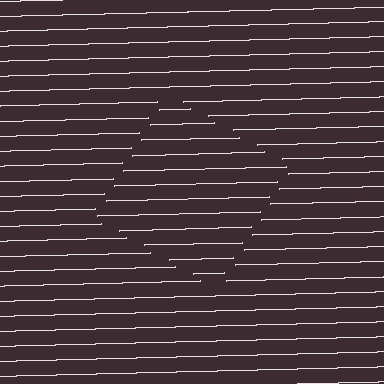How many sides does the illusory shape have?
4 sides — the line-ends trace a square.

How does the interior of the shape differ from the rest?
The interior of the shape contains the same grating, shifted by half a period — the contour is defined by the phase discontinuity where line-ends from the inner and outer gratings abut.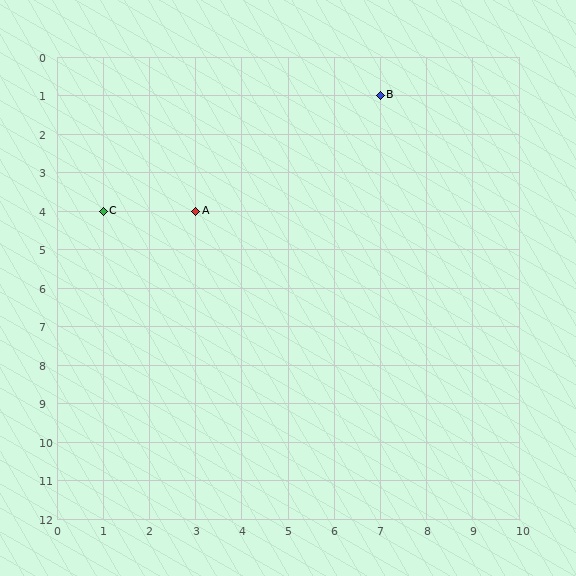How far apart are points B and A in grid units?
Points B and A are 4 columns and 3 rows apart (about 5.0 grid units diagonally).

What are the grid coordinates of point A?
Point A is at grid coordinates (3, 4).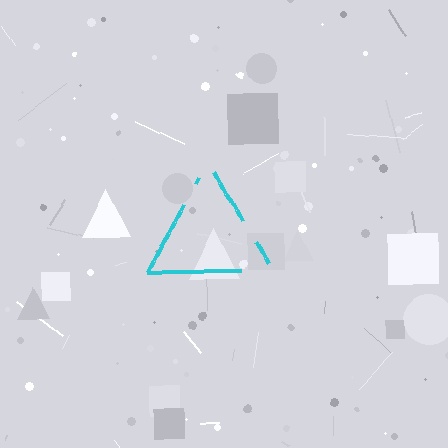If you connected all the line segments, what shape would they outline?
They would outline a triangle.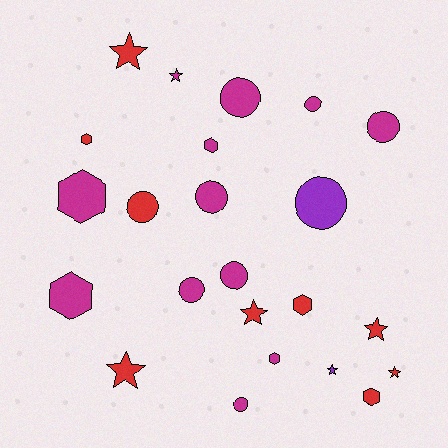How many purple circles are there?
There is 1 purple circle.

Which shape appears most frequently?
Circle, with 9 objects.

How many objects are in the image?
There are 23 objects.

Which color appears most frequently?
Magenta, with 12 objects.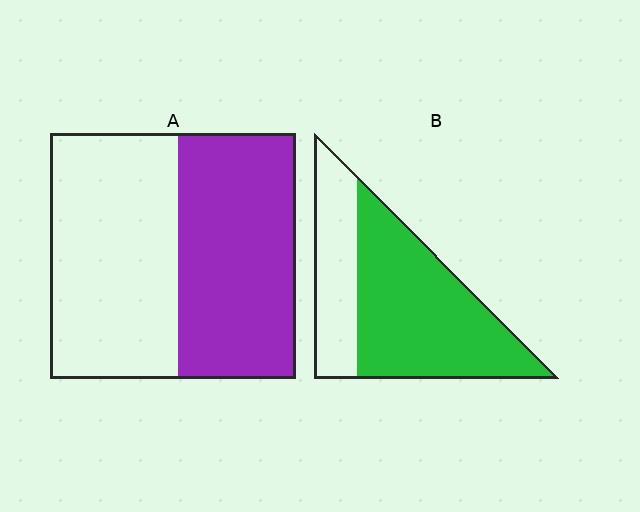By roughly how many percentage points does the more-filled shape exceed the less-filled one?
By roughly 20 percentage points (B over A).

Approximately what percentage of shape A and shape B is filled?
A is approximately 50% and B is approximately 70%.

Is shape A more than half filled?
Roughly half.